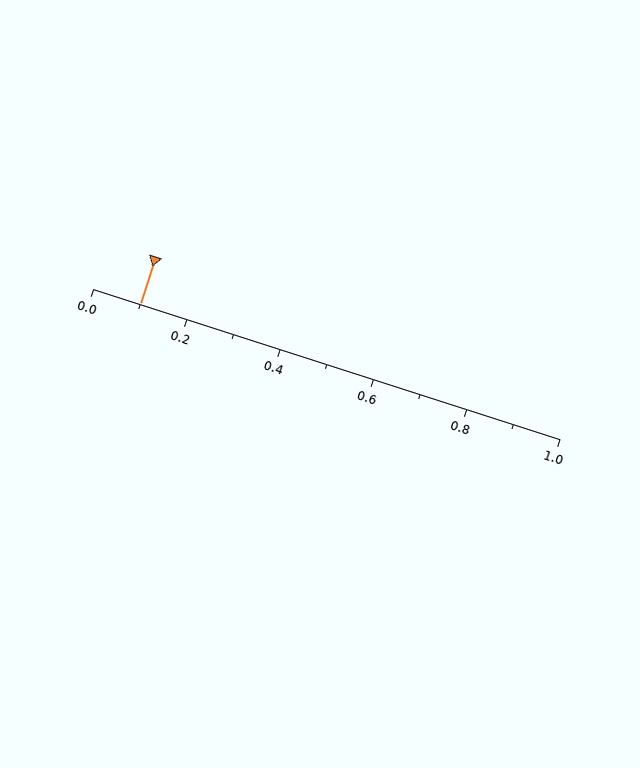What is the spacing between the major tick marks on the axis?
The major ticks are spaced 0.2 apart.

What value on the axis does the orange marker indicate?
The marker indicates approximately 0.1.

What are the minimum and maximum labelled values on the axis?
The axis runs from 0.0 to 1.0.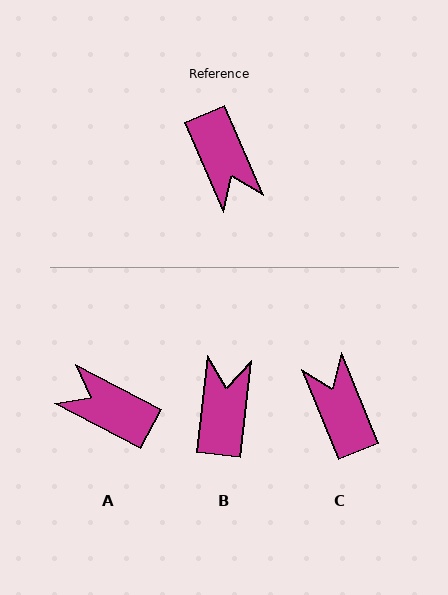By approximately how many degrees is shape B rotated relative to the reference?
Approximately 150 degrees counter-clockwise.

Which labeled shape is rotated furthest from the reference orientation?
C, about 179 degrees away.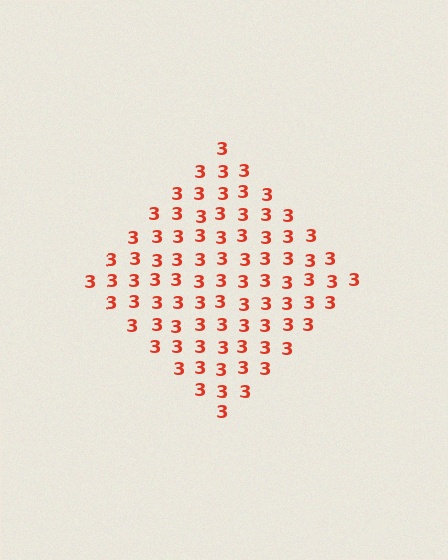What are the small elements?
The small elements are digit 3's.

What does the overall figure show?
The overall figure shows a diamond.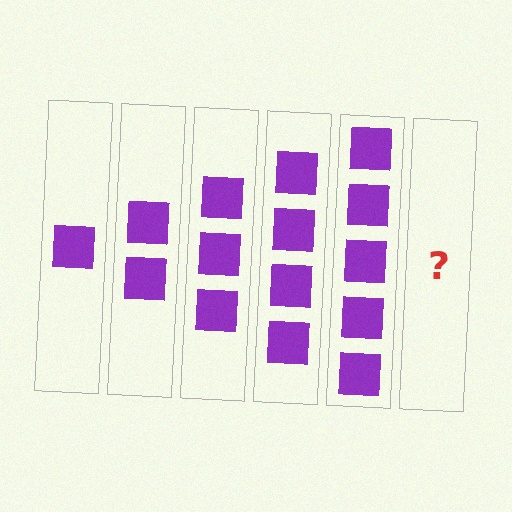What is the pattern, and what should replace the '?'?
The pattern is that each step adds one more square. The '?' should be 6 squares.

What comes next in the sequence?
The next element should be 6 squares.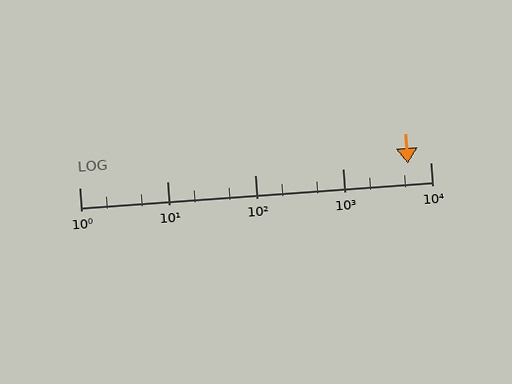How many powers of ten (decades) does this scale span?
The scale spans 4 decades, from 1 to 10000.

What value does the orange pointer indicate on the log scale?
The pointer indicates approximately 5600.